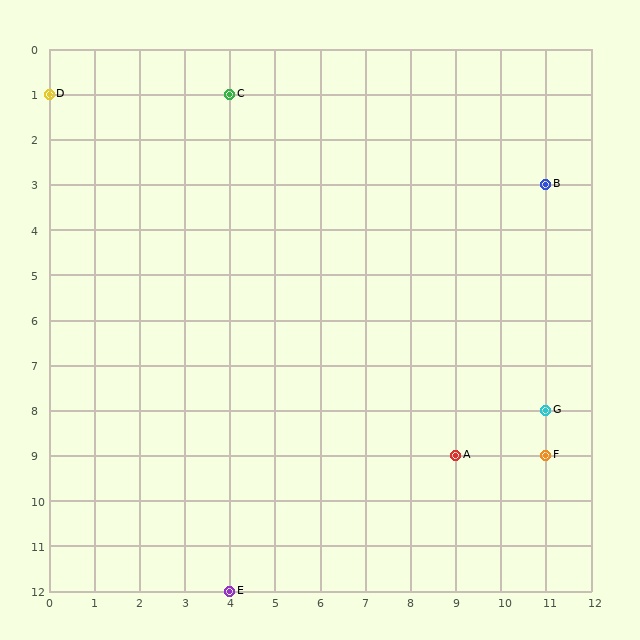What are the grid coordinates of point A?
Point A is at grid coordinates (9, 9).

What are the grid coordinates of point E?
Point E is at grid coordinates (4, 12).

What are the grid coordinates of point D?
Point D is at grid coordinates (0, 1).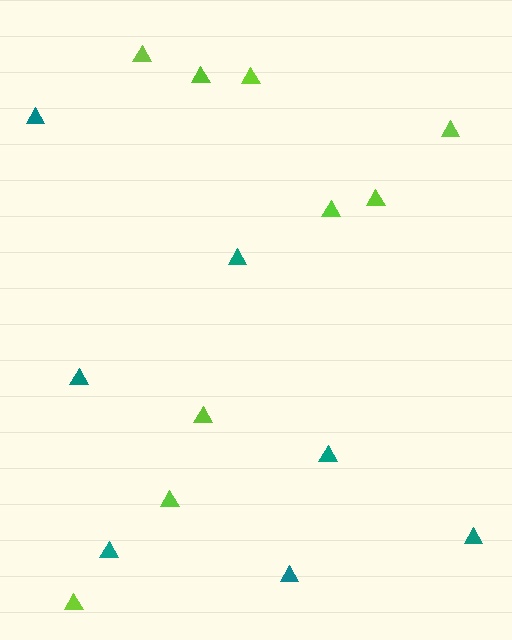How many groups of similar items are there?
There are 2 groups: one group of lime triangles (9) and one group of teal triangles (7).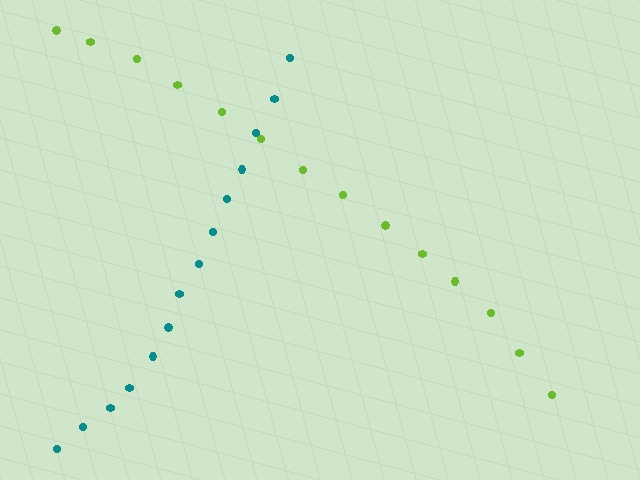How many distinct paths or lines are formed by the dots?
There are 2 distinct paths.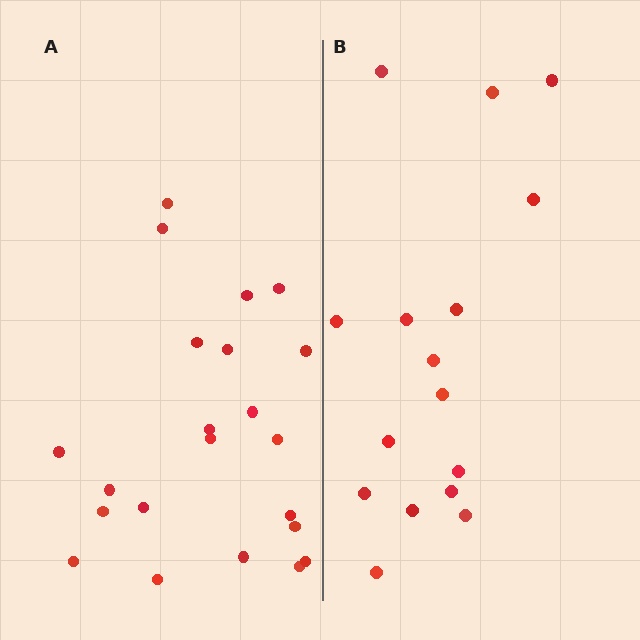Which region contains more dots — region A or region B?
Region A (the left region) has more dots.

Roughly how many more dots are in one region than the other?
Region A has about 6 more dots than region B.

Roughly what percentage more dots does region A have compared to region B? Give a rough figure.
About 40% more.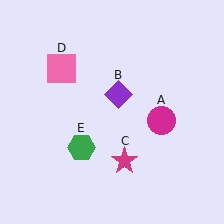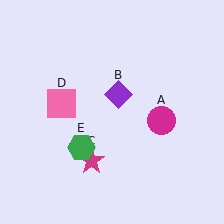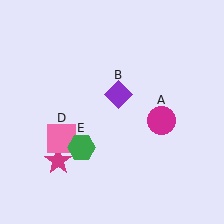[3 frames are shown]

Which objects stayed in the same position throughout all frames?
Magenta circle (object A) and purple diamond (object B) and green hexagon (object E) remained stationary.